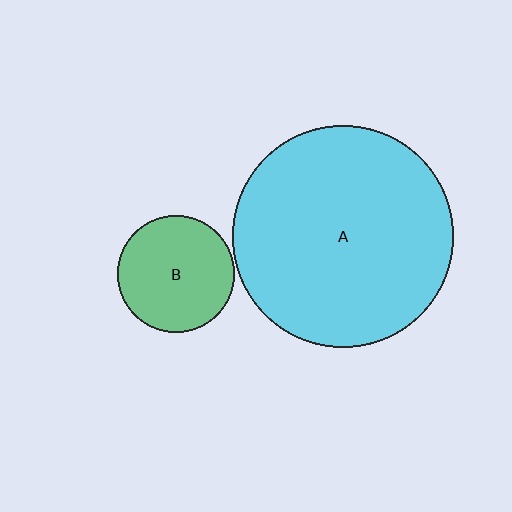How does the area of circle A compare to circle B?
Approximately 3.6 times.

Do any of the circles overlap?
No, none of the circles overlap.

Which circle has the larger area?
Circle A (cyan).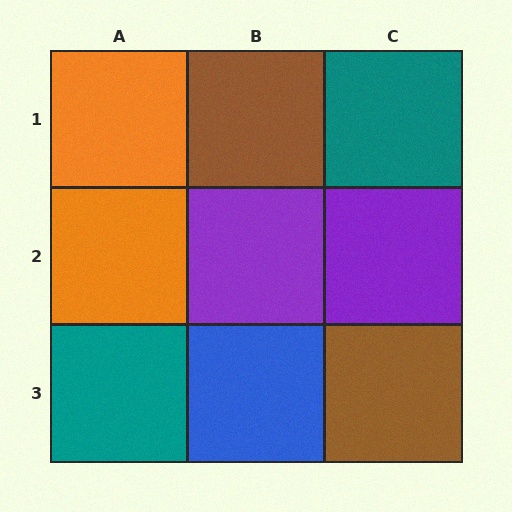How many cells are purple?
2 cells are purple.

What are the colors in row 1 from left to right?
Orange, brown, teal.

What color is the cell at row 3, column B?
Blue.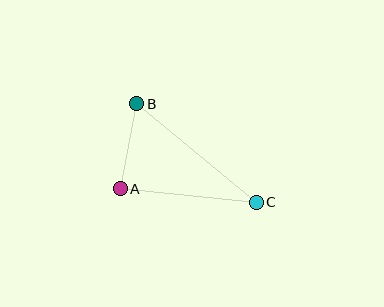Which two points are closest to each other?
Points A and B are closest to each other.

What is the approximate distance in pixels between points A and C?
The distance between A and C is approximately 137 pixels.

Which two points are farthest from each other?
Points B and C are farthest from each other.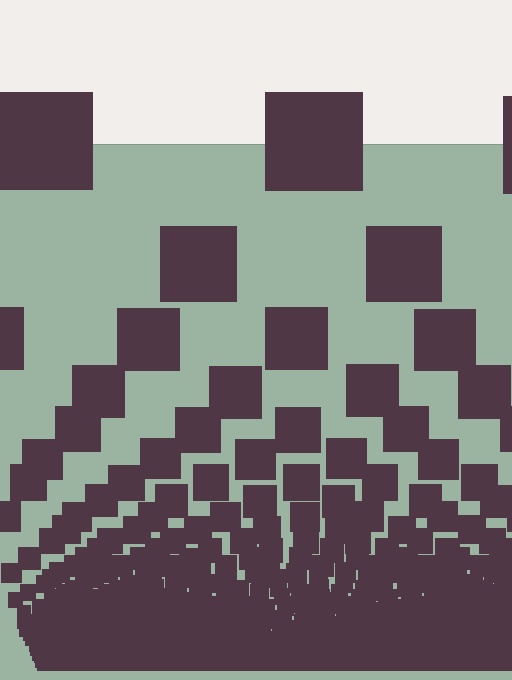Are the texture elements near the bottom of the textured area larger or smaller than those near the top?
Smaller. The gradient is inverted — elements near the bottom are smaller and denser.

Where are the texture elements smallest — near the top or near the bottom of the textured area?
Near the bottom.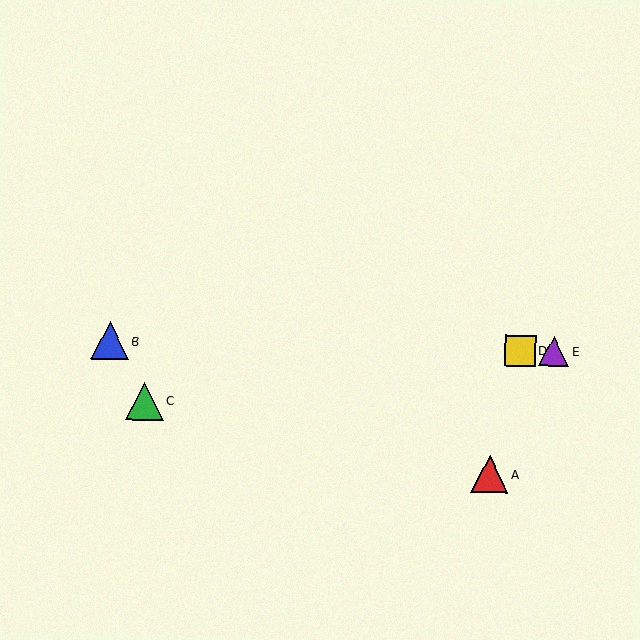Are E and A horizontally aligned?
No, E is at y≈351 and A is at y≈474.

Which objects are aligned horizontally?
Objects B, D, E are aligned horizontally.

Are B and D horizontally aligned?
Yes, both are at y≈341.